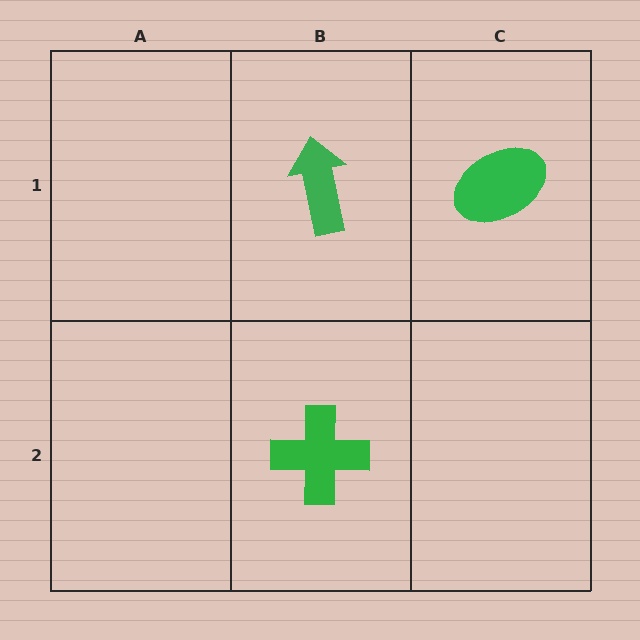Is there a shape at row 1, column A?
No, that cell is empty.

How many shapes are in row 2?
1 shape.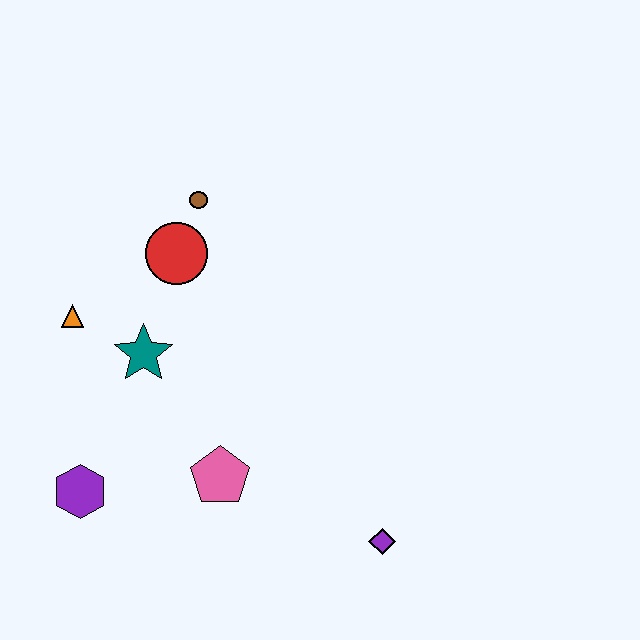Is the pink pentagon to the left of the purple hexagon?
No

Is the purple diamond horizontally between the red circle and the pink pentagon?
No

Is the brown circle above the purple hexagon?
Yes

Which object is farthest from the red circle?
The purple diamond is farthest from the red circle.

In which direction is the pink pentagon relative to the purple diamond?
The pink pentagon is to the left of the purple diamond.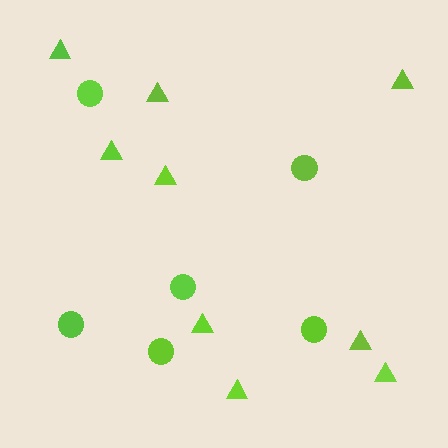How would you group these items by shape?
There are 2 groups: one group of circles (6) and one group of triangles (9).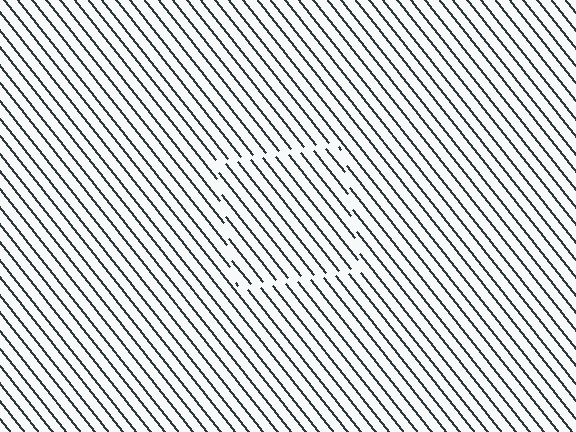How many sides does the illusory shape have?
4 sides — the line-ends trace a square.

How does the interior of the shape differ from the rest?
The interior of the shape contains the same grating, shifted by half a period — the contour is defined by the phase discontinuity where line-ends from the inner and outer gratings abut.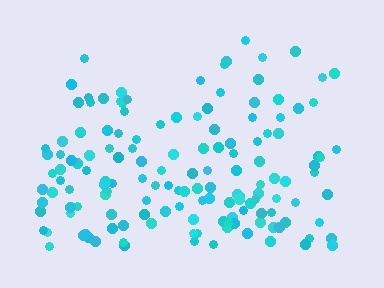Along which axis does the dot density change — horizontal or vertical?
Vertical.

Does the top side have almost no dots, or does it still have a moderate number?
Still a moderate number, just noticeably fewer than the bottom.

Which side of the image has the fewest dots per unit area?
The top.